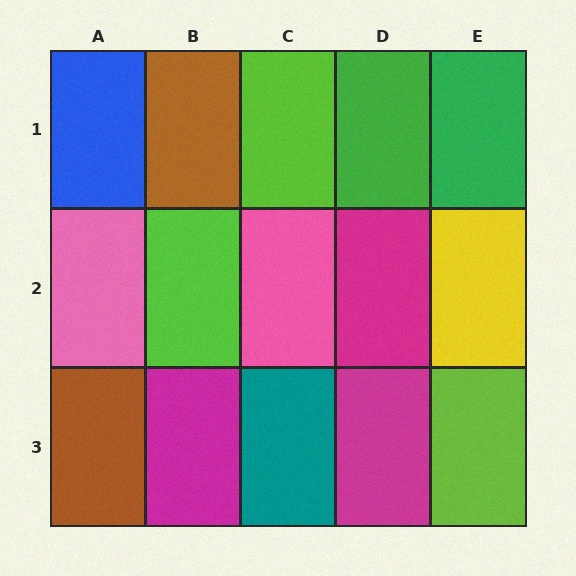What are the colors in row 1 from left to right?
Blue, brown, lime, green, green.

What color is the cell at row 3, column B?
Magenta.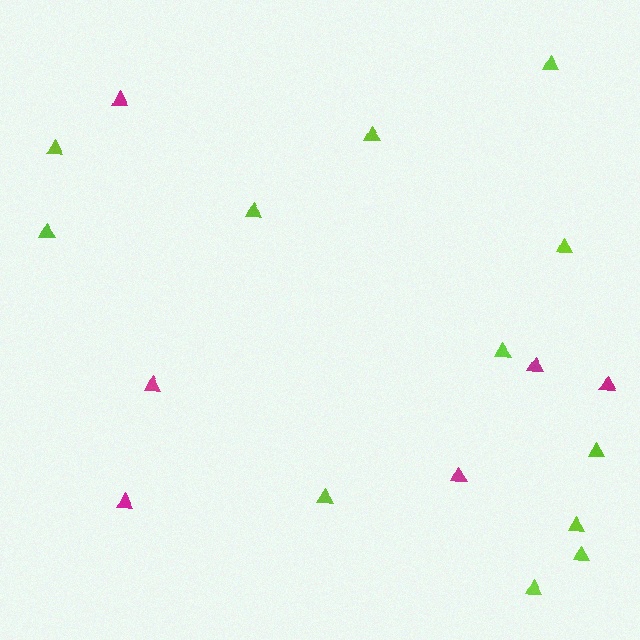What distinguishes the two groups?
There are 2 groups: one group of lime triangles (12) and one group of magenta triangles (6).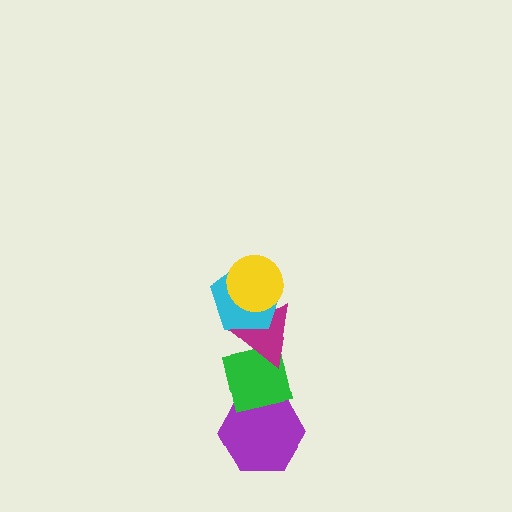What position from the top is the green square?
The green square is 4th from the top.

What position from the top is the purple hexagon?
The purple hexagon is 5th from the top.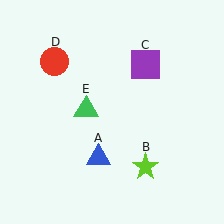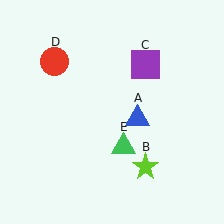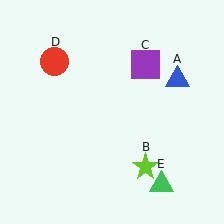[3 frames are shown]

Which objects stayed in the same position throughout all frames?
Lime star (object B) and purple square (object C) and red circle (object D) remained stationary.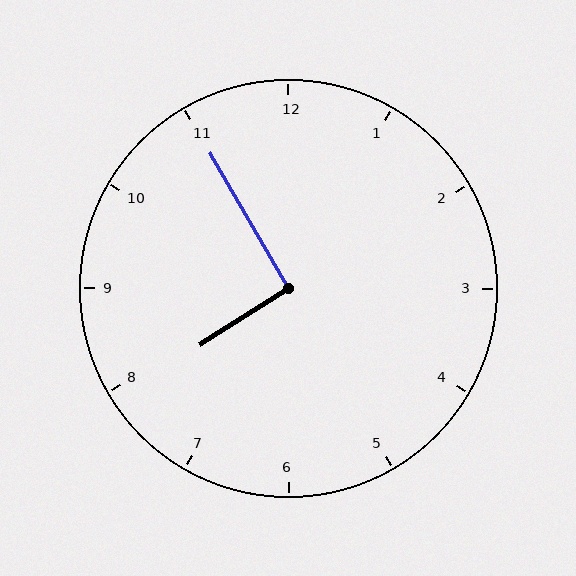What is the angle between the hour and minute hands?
Approximately 92 degrees.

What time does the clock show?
7:55.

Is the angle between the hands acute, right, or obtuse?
It is right.